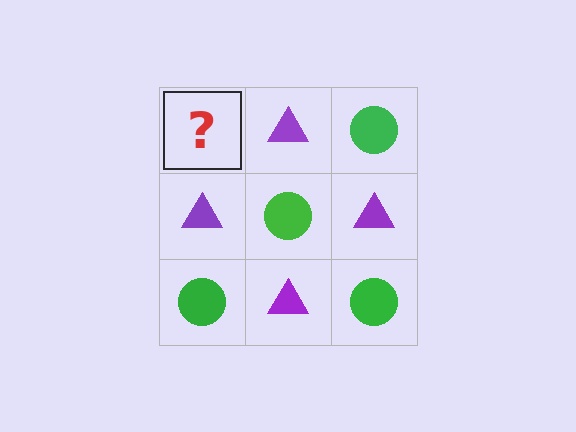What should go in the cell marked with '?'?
The missing cell should contain a green circle.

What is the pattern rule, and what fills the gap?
The rule is that it alternates green circle and purple triangle in a checkerboard pattern. The gap should be filled with a green circle.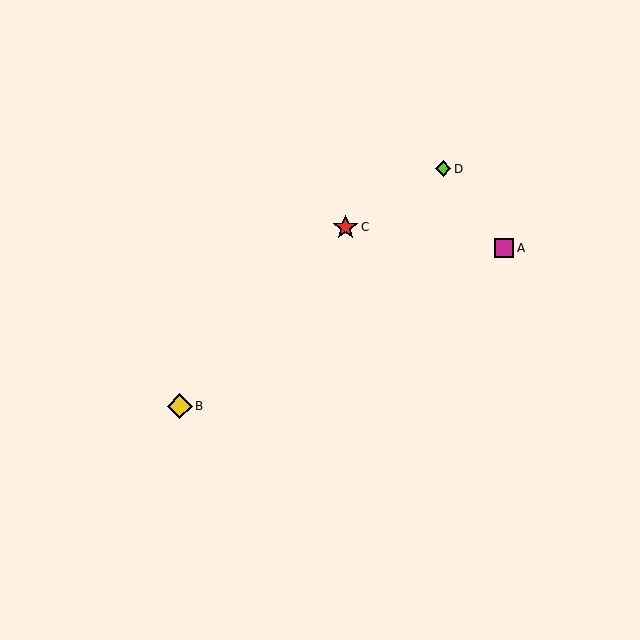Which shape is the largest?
The yellow diamond (labeled B) is the largest.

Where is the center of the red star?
The center of the red star is at (346, 227).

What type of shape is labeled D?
Shape D is a lime diamond.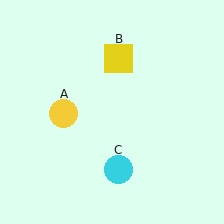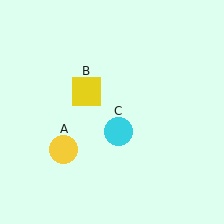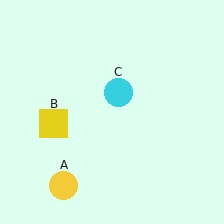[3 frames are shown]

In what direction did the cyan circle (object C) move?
The cyan circle (object C) moved up.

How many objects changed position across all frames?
3 objects changed position: yellow circle (object A), yellow square (object B), cyan circle (object C).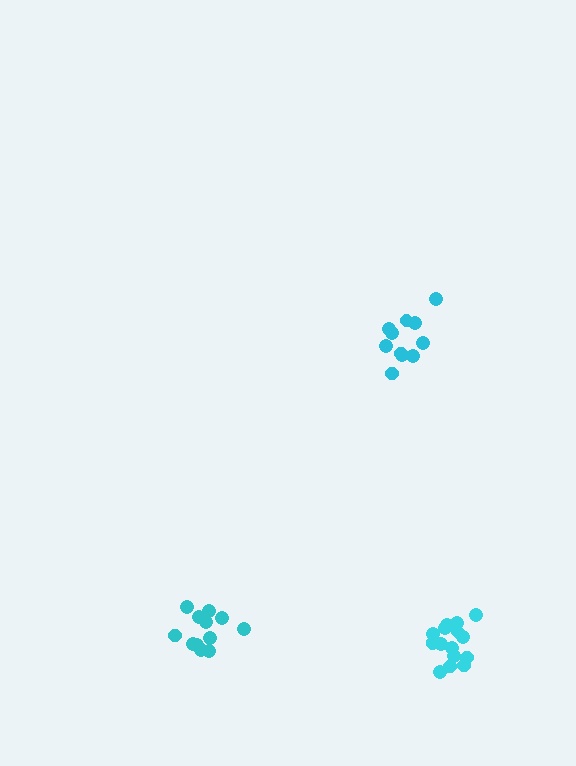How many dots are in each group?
Group 1: 12 dots, Group 2: 15 dots, Group 3: 11 dots (38 total).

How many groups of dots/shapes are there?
There are 3 groups.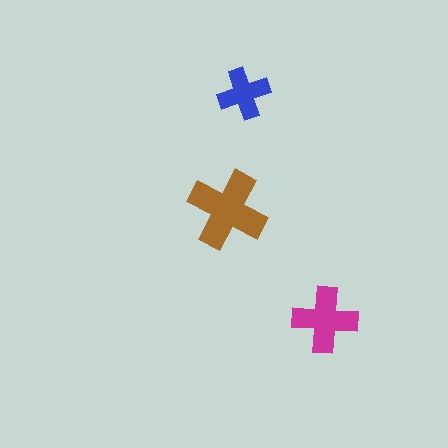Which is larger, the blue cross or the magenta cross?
The magenta one.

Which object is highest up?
The blue cross is topmost.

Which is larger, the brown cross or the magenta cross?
The brown one.